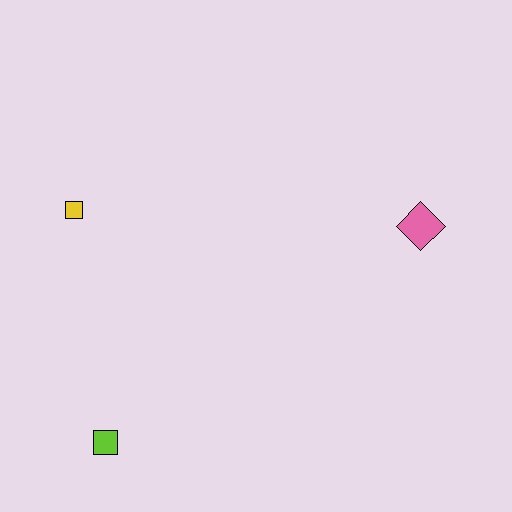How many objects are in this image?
There are 3 objects.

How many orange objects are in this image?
There are no orange objects.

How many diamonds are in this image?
There is 1 diamond.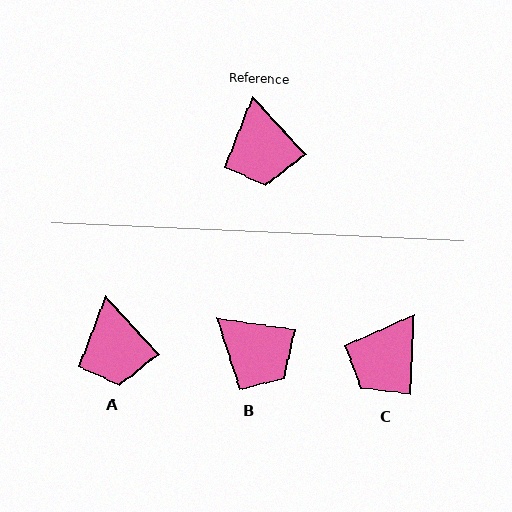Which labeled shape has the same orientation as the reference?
A.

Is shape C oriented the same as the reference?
No, it is off by about 45 degrees.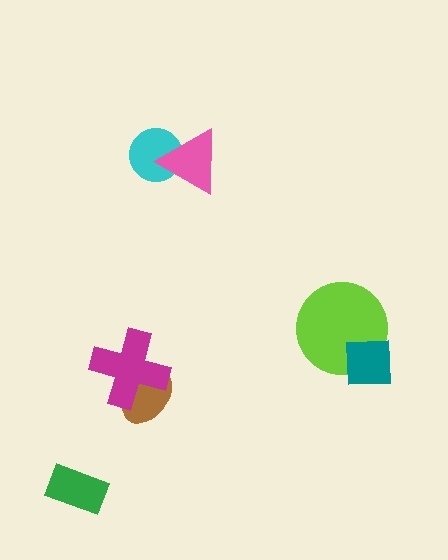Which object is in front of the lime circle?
The teal square is in front of the lime circle.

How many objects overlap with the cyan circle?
1 object overlaps with the cyan circle.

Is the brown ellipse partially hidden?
Yes, it is partially covered by another shape.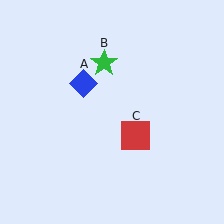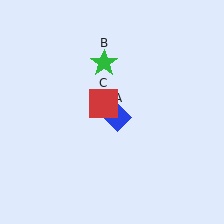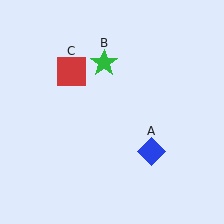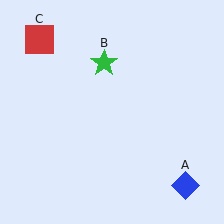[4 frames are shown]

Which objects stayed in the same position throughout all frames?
Green star (object B) remained stationary.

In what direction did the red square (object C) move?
The red square (object C) moved up and to the left.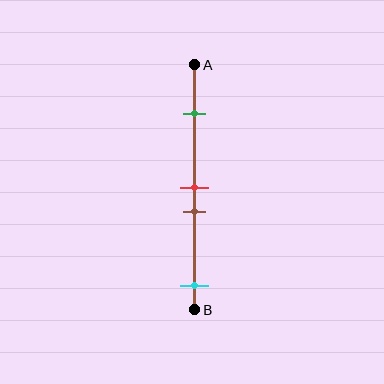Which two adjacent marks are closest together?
The red and brown marks are the closest adjacent pair.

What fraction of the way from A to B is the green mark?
The green mark is approximately 20% (0.2) of the way from A to B.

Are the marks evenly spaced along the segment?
No, the marks are not evenly spaced.